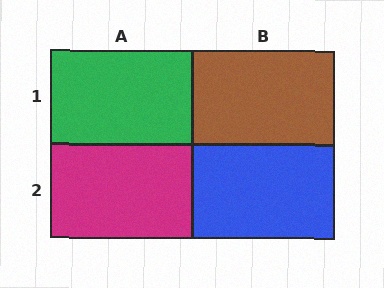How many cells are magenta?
1 cell is magenta.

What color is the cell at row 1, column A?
Green.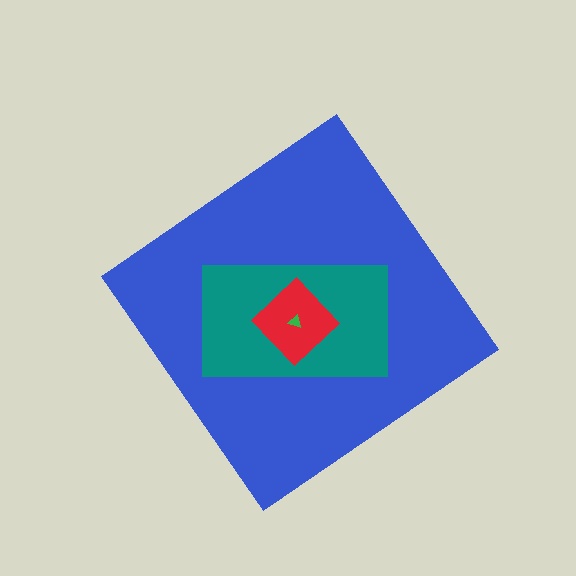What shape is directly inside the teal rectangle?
The red diamond.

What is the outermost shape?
The blue diamond.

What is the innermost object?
The green triangle.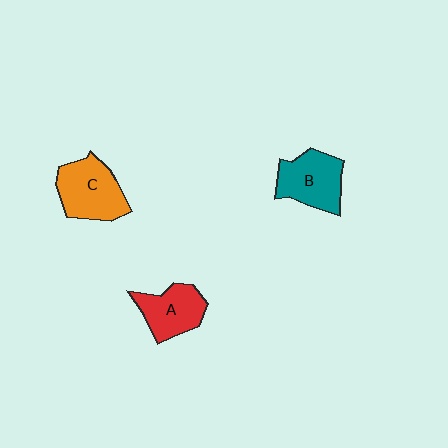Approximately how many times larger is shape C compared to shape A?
Approximately 1.3 times.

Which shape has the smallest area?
Shape A (red).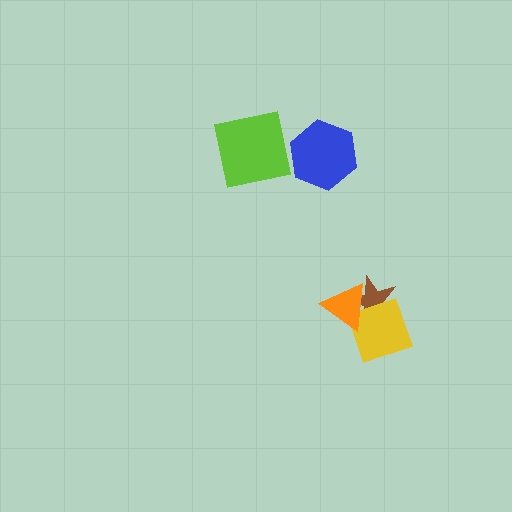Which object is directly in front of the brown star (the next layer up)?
The yellow diamond is directly in front of the brown star.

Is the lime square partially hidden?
Yes, it is partially covered by another shape.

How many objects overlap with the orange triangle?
2 objects overlap with the orange triangle.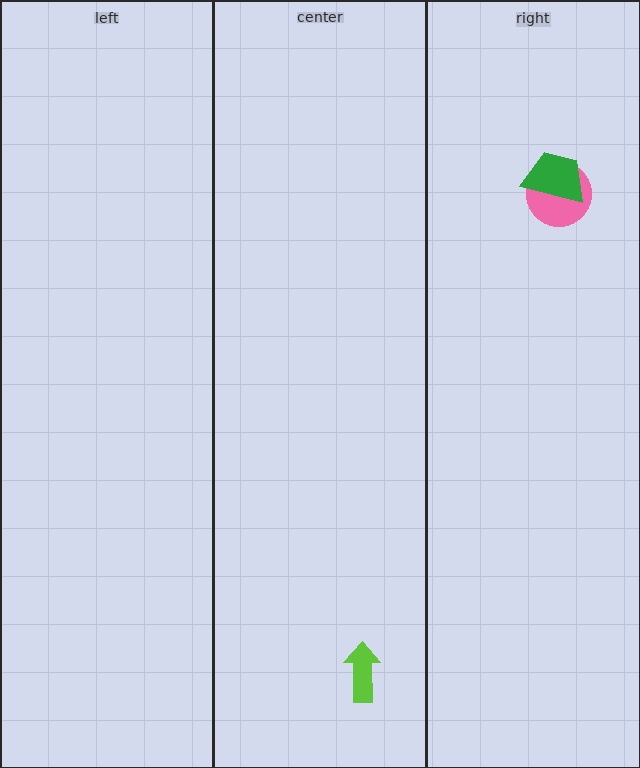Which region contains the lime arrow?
The center region.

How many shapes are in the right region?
2.